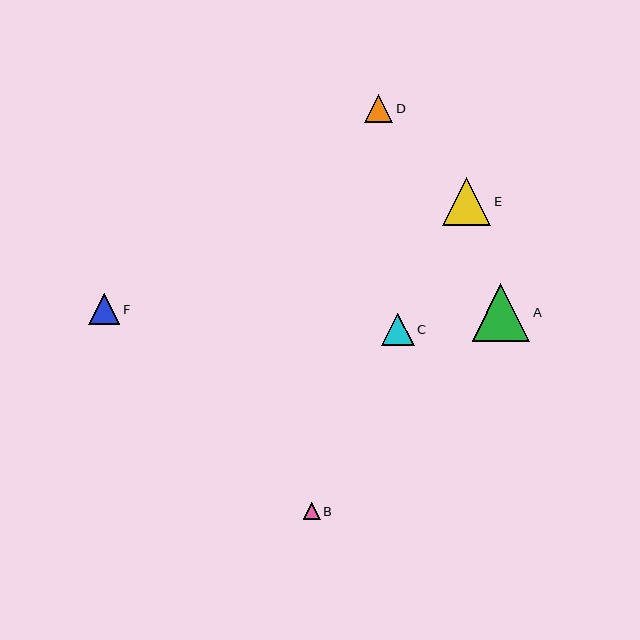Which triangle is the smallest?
Triangle B is the smallest with a size of approximately 17 pixels.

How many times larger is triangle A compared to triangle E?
Triangle A is approximately 1.2 times the size of triangle E.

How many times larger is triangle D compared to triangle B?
Triangle D is approximately 1.7 times the size of triangle B.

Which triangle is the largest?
Triangle A is the largest with a size of approximately 58 pixels.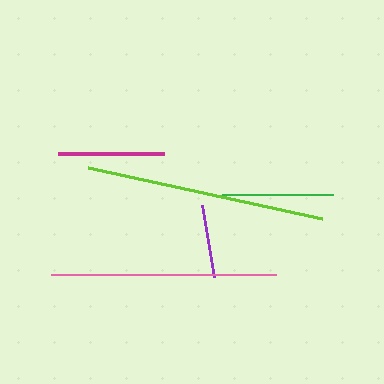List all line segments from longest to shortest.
From longest to shortest: lime, pink, green, magenta, purple.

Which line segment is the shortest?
The purple line is the shortest at approximately 73 pixels.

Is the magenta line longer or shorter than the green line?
The green line is longer than the magenta line.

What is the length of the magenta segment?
The magenta segment is approximately 106 pixels long.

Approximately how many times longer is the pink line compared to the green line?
The pink line is approximately 2.0 times the length of the green line.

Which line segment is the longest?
The lime line is the longest at approximately 240 pixels.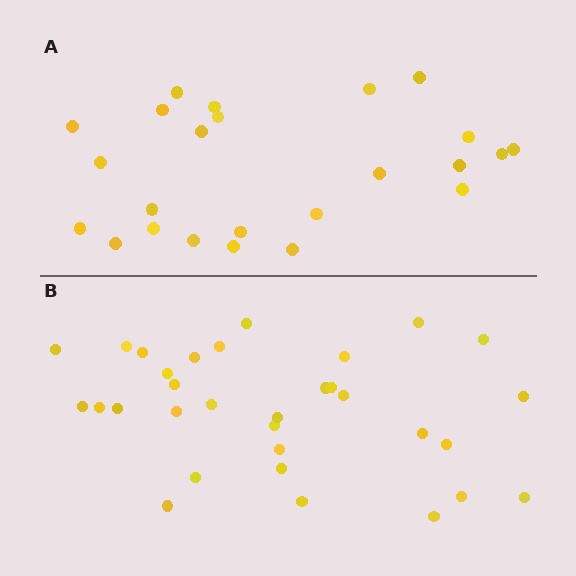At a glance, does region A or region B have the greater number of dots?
Region B (the bottom region) has more dots.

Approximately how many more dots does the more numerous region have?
Region B has roughly 8 or so more dots than region A.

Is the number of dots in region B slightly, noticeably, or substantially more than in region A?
Region B has noticeably more, but not dramatically so. The ratio is roughly 1.3 to 1.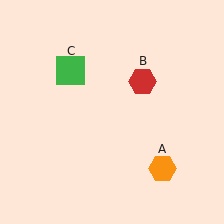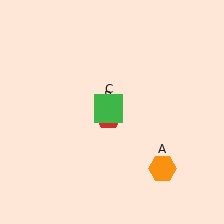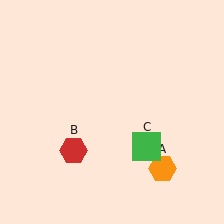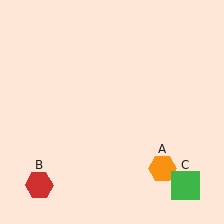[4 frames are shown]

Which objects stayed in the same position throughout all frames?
Orange hexagon (object A) remained stationary.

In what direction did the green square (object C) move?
The green square (object C) moved down and to the right.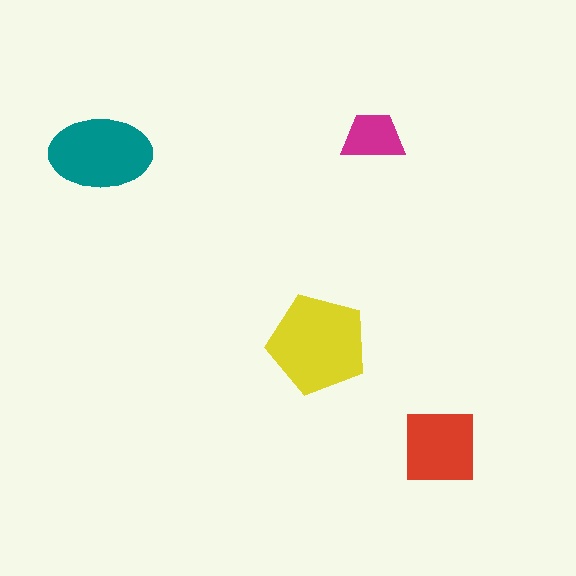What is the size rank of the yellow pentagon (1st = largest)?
1st.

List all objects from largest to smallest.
The yellow pentagon, the teal ellipse, the red square, the magenta trapezoid.